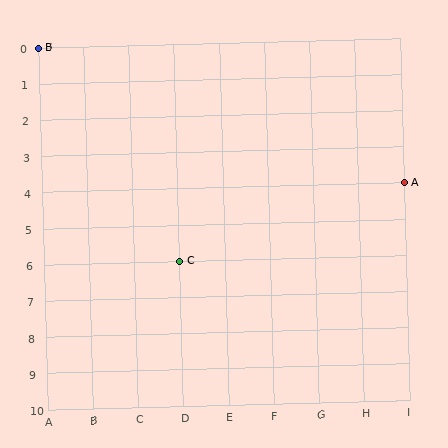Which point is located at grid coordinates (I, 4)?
Point A is at (I, 4).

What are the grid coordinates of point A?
Point A is at grid coordinates (I, 4).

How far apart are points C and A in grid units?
Points C and A are 5 columns and 2 rows apart (about 5.4 grid units diagonally).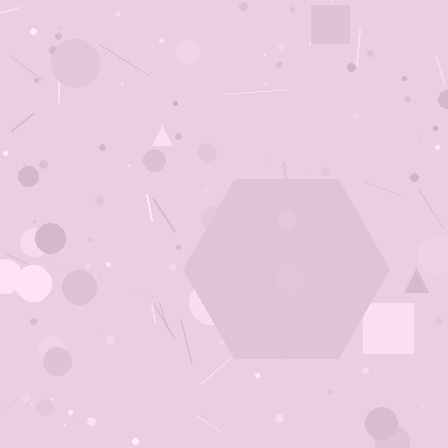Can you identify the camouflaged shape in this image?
The camouflaged shape is a hexagon.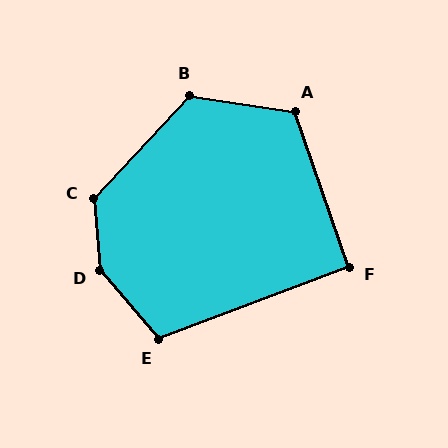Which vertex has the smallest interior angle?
F, at approximately 91 degrees.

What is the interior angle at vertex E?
Approximately 110 degrees (obtuse).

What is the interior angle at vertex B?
Approximately 124 degrees (obtuse).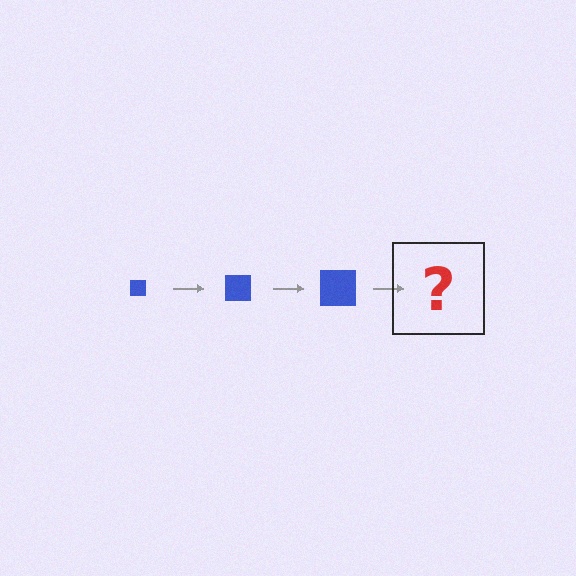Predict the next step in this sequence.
The next step is a blue square, larger than the previous one.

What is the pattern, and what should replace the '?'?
The pattern is that the square gets progressively larger each step. The '?' should be a blue square, larger than the previous one.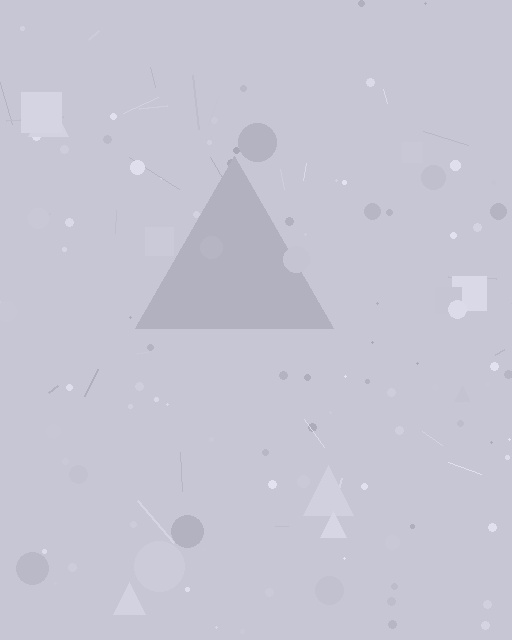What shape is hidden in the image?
A triangle is hidden in the image.